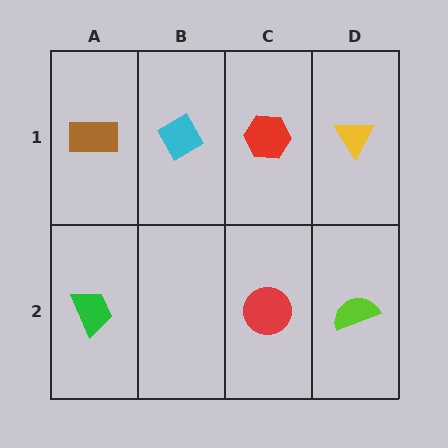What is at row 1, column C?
A red hexagon.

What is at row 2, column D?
A lime semicircle.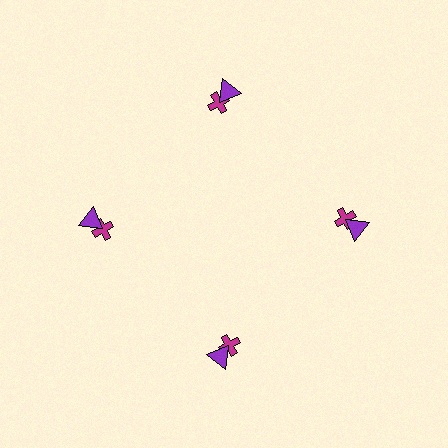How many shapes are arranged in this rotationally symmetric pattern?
There are 8 shapes, arranged in 4 groups of 2.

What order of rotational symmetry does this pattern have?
This pattern has 4-fold rotational symmetry.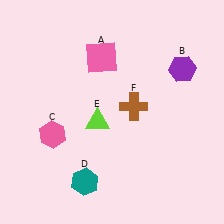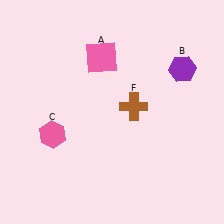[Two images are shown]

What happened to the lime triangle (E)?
The lime triangle (E) was removed in Image 2. It was in the bottom-left area of Image 1.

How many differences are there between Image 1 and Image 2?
There are 2 differences between the two images.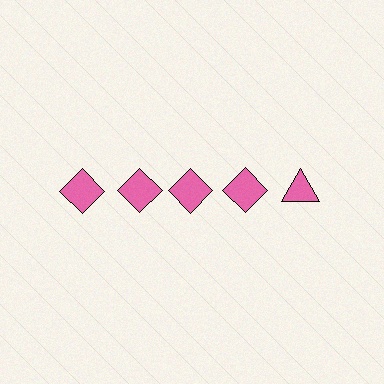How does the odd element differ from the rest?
It has a different shape: triangle instead of diamond.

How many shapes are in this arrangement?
There are 5 shapes arranged in a grid pattern.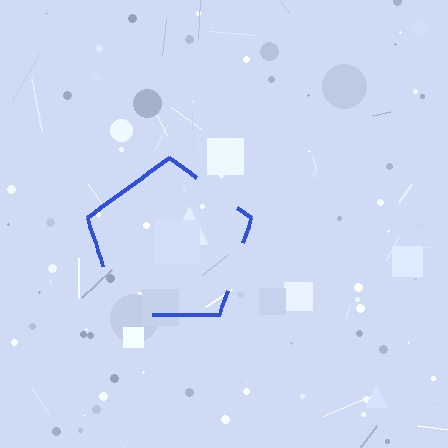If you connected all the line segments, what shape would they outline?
They would outline a pentagon.